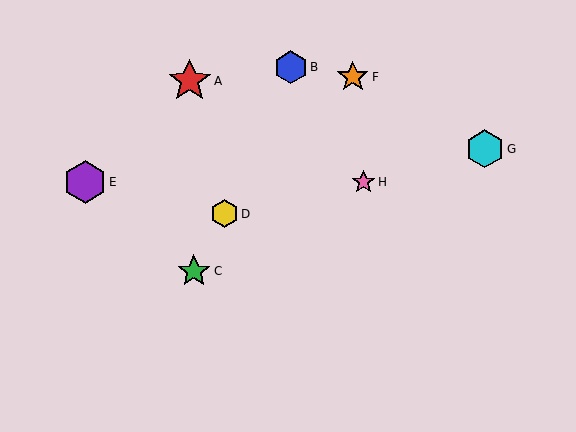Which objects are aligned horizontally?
Objects E, H are aligned horizontally.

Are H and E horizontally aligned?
Yes, both are at y≈182.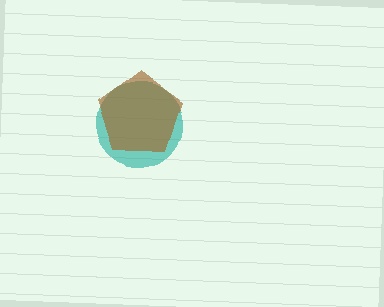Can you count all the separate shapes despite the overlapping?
Yes, there are 2 separate shapes.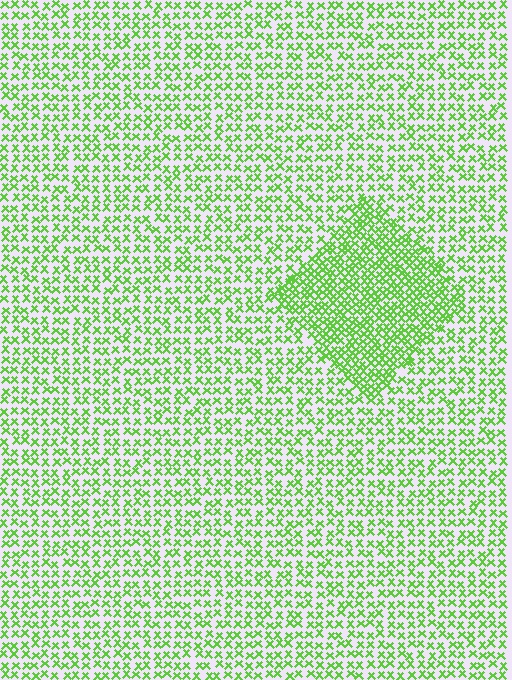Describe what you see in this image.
The image contains small lime elements arranged at two different densities. A diamond-shaped region is visible where the elements are more densely packed than the surrounding area.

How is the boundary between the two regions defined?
The boundary is defined by a change in element density (approximately 1.8x ratio). All elements are the same color, size, and shape.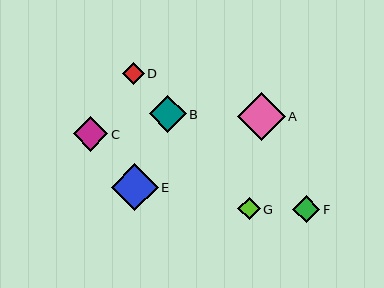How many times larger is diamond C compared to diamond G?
Diamond C is approximately 1.6 times the size of diamond G.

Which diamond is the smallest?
Diamond D is the smallest with a size of approximately 22 pixels.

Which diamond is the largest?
Diamond A is the largest with a size of approximately 47 pixels.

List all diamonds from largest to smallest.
From largest to smallest: A, E, B, C, F, G, D.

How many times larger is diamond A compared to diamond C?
Diamond A is approximately 1.4 times the size of diamond C.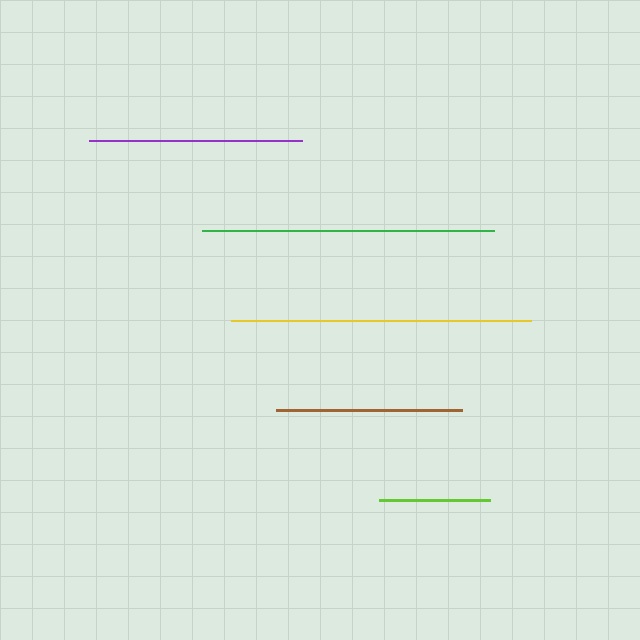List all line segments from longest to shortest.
From longest to shortest: yellow, green, purple, brown, lime.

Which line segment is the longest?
The yellow line is the longest at approximately 300 pixels.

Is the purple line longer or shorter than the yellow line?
The yellow line is longer than the purple line.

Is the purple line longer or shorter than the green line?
The green line is longer than the purple line.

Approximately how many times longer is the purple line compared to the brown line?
The purple line is approximately 1.1 times the length of the brown line.